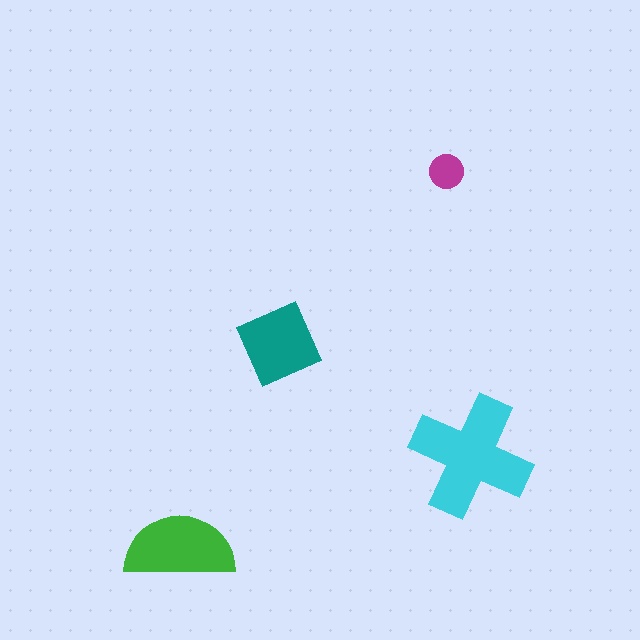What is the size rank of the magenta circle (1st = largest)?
4th.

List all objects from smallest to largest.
The magenta circle, the teal diamond, the green semicircle, the cyan cross.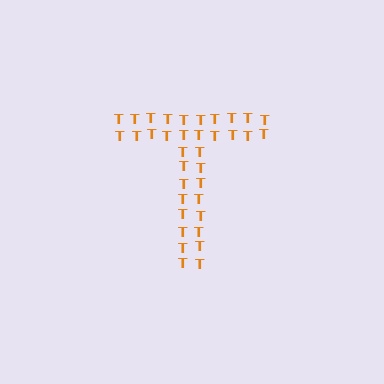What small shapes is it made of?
It is made of small letter T's.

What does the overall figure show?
The overall figure shows the letter T.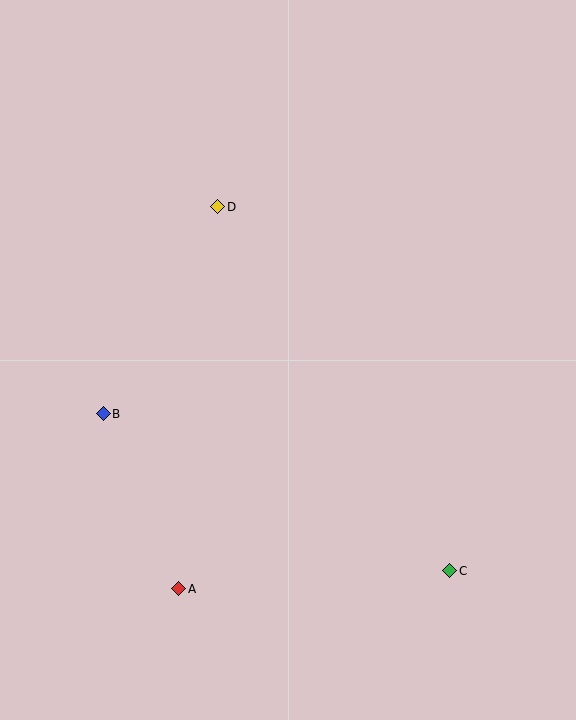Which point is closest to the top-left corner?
Point D is closest to the top-left corner.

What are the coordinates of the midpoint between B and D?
The midpoint between B and D is at (160, 310).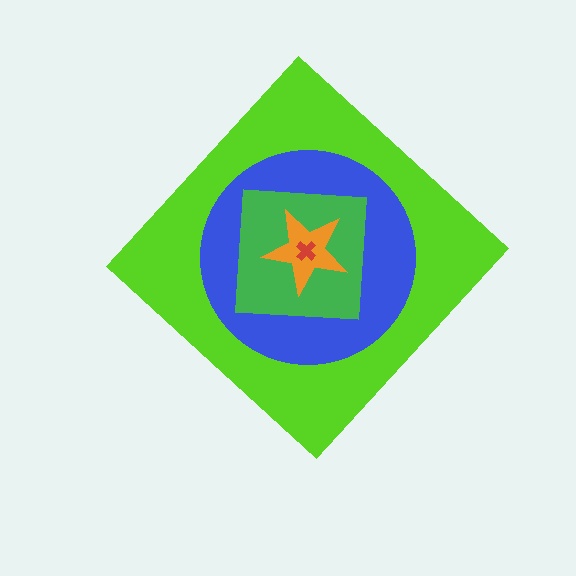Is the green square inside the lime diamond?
Yes.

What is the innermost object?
The red cross.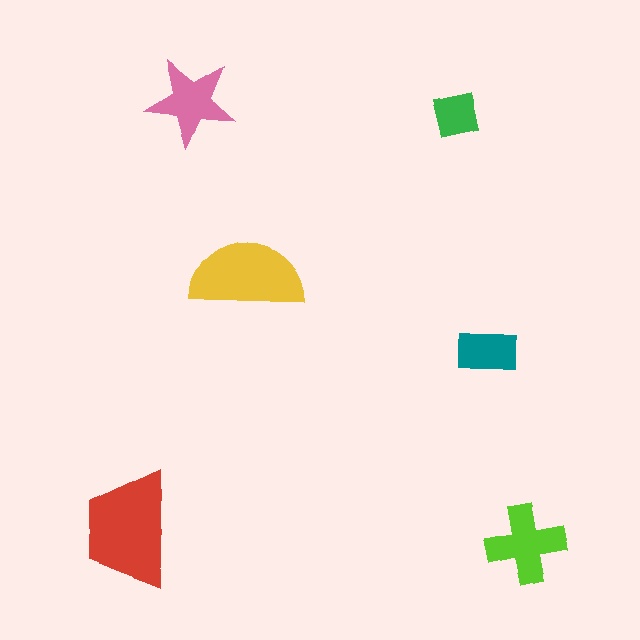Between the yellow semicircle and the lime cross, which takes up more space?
The yellow semicircle.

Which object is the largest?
The red trapezoid.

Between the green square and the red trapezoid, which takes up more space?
The red trapezoid.